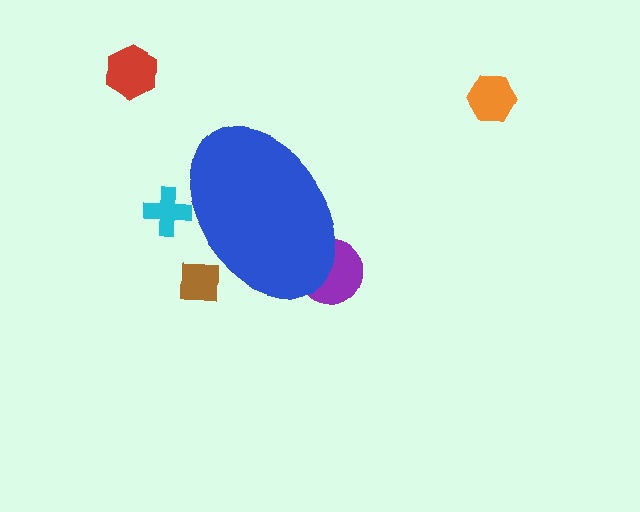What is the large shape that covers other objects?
A blue ellipse.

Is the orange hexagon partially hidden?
No, the orange hexagon is fully visible.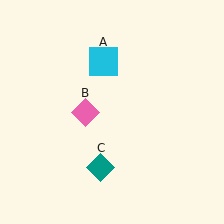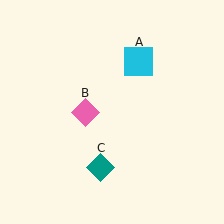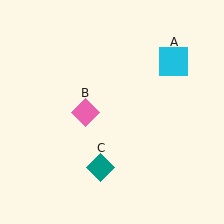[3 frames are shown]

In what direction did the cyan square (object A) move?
The cyan square (object A) moved right.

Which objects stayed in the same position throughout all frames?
Pink diamond (object B) and teal diamond (object C) remained stationary.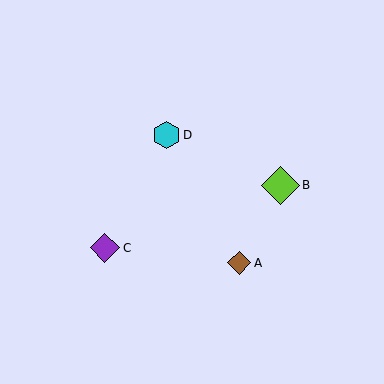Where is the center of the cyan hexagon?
The center of the cyan hexagon is at (166, 135).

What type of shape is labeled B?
Shape B is a lime diamond.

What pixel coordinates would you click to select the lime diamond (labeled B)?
Click at (280, 185) to select the lime diamond B.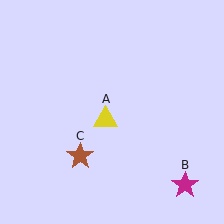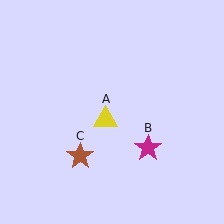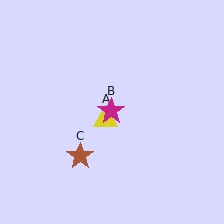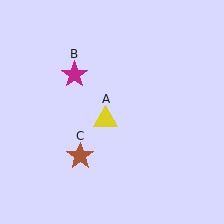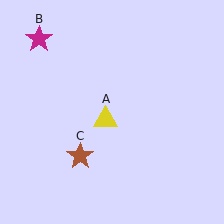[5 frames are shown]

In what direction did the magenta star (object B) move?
The magenta star (object B) moved up and to the left.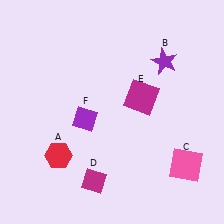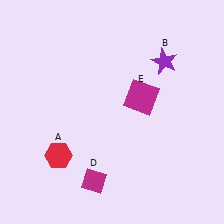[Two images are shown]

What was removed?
The pink square (C), the purple diamond (F) were removed in Image 2.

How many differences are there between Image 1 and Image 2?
There are 2 differences between the two images.